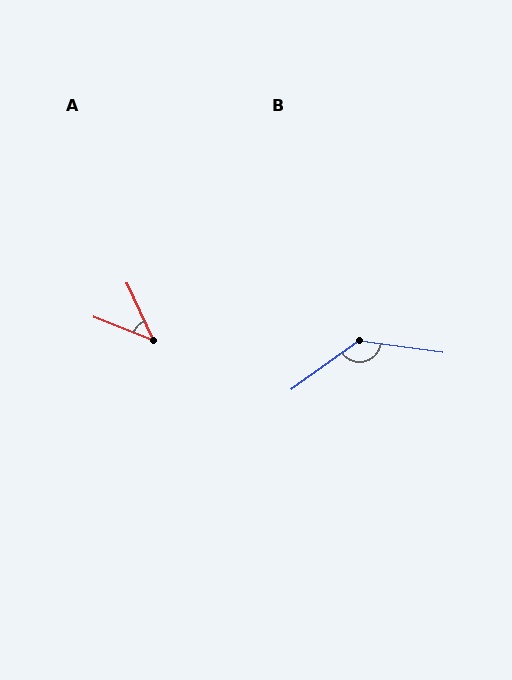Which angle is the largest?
B, at approximately 136 degrees.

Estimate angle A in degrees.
Approximately 44 degrees.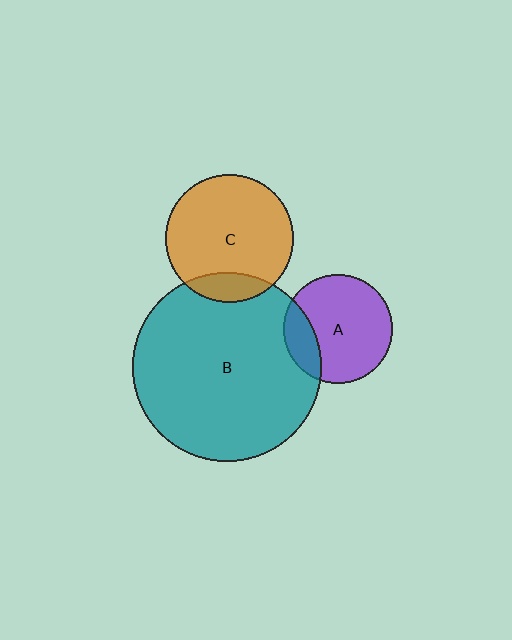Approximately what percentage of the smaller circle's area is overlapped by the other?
Approximately 20%.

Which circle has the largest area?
Circle B (teal).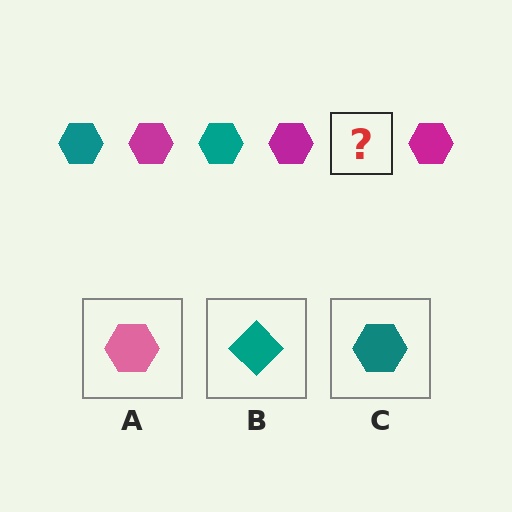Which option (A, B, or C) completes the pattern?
C.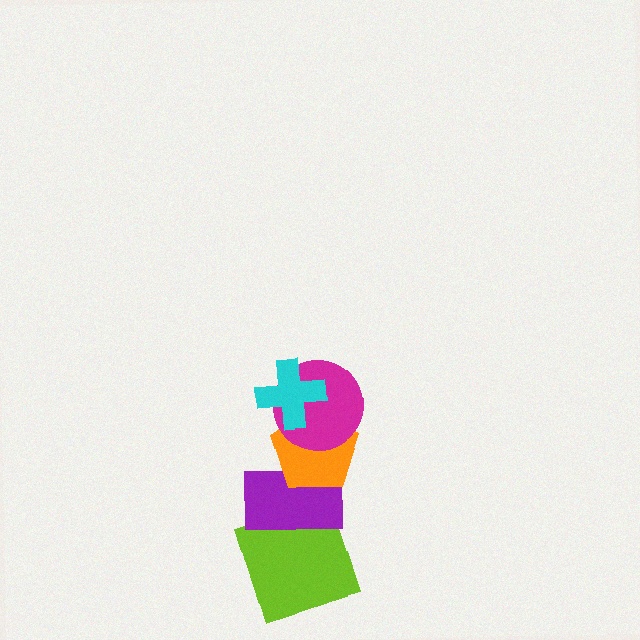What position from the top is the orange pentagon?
The orange pentagon is 3rd from the top.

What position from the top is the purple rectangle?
The purple rectangle is 4th from the top.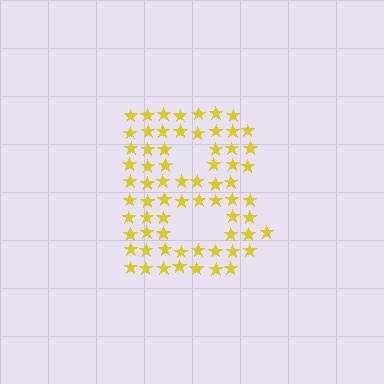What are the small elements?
The small elements are stars.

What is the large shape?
The large shape is the letter B.